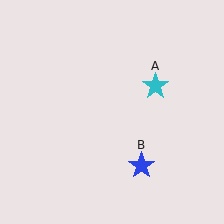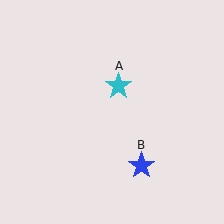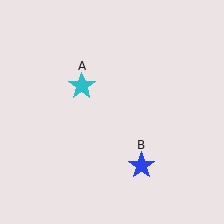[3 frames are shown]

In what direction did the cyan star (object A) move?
The cyan star (object A) moved left.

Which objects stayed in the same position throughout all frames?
Blue star (object B) remained stationary.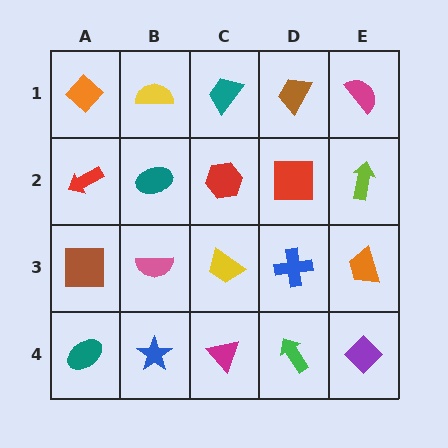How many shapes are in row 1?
5 shapes.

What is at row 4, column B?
A blue star.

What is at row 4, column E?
A purple diamond.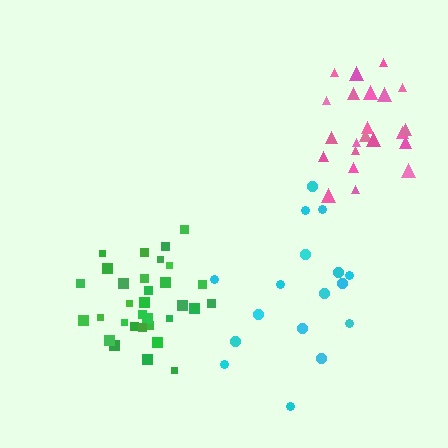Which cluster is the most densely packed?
Green.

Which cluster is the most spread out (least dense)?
Cyan.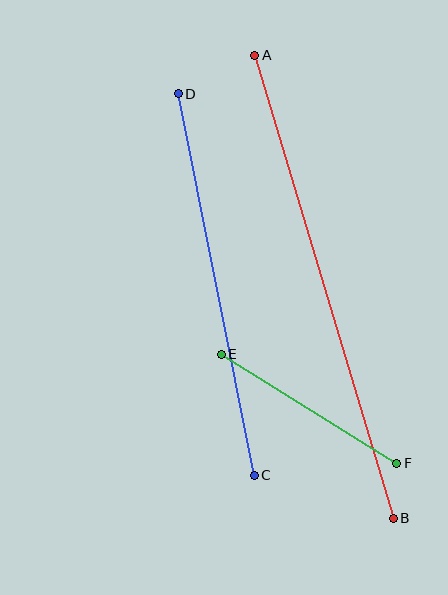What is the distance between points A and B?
The distance is approximately 483 pixels.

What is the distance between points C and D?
The distance is approximately 389 pixels.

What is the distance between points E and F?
The distance is approximately 207 pixels.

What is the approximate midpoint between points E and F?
The midpoint is at approximately (309, 409) pixels.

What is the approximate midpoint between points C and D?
The midpoint is at approximately (216, 284) pixels.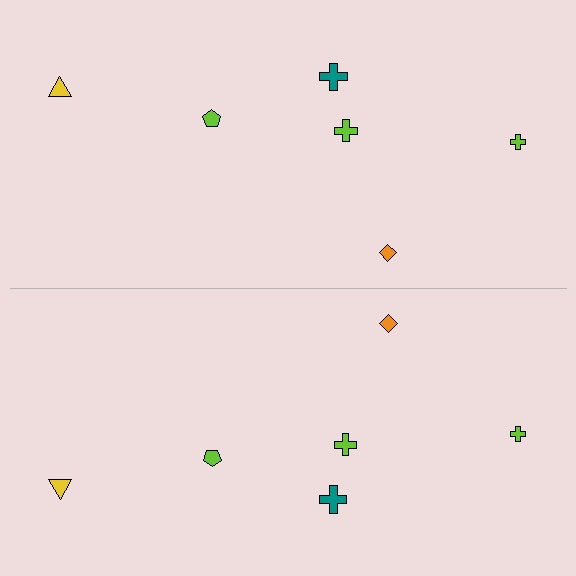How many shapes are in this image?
There are 12 shapes in this image.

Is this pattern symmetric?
Yes, this pattern has bilateral (reflection) symmetry.